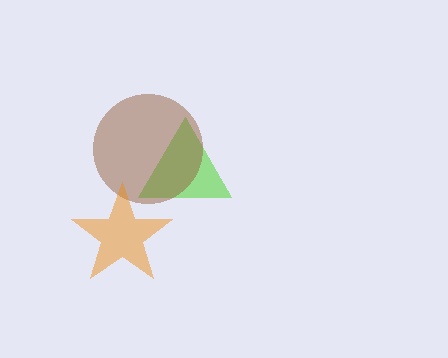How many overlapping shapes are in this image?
There are 3 overlapping shapes in the image.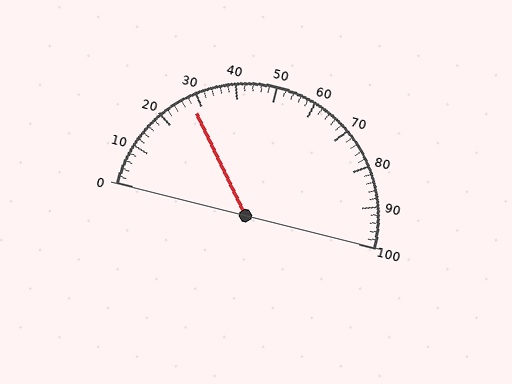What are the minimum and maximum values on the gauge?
The gauge ranges from 0 to 100.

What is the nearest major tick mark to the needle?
The nearest major tick mark is 30.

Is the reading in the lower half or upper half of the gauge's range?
The reading is in the lower half of the range (0 to 100).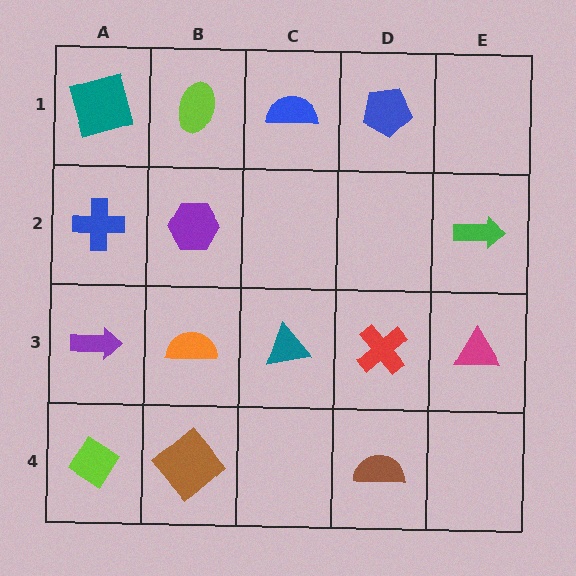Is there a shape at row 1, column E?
No, that cell is empty.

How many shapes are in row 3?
5 shapes.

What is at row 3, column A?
A purple arrow.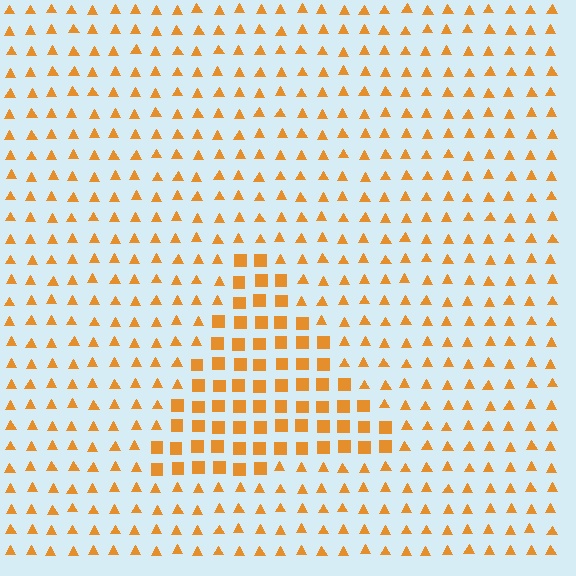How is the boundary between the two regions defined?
The boundary is defined by a change in element shape: squares inside vs. triangles outside. All elements share the same color and spacing.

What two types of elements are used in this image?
The image uses squares inside the triangle region and triangles outside it.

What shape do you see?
I see a triangle.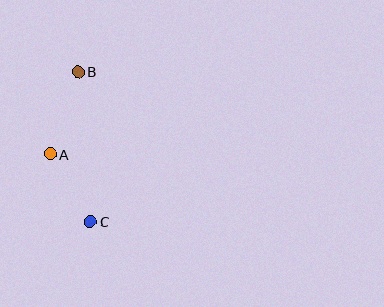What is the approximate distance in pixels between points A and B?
The distance between A and B is approximately 87 pixels.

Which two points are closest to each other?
Points A and C are closest to each other.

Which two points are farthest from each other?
Points B and C are farthest from each other.